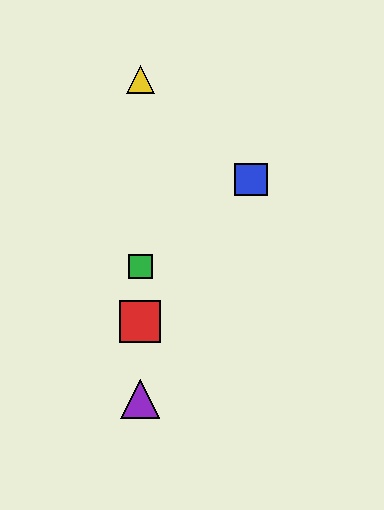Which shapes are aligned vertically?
The red square, the green square, the yellow triangle, the purple triangle are aligned vertically.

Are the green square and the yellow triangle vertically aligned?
Yes, both are at x≈140.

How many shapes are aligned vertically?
4 shapes (the red square, the green square, the yellow triangle, the purple triangle) are aligned vertically.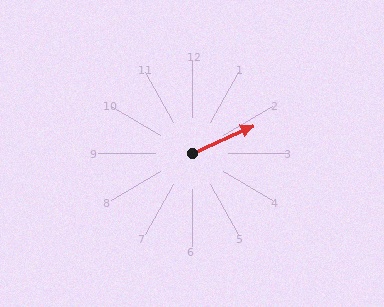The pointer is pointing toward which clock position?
Roughly 2 o'clock.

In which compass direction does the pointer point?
Northeast.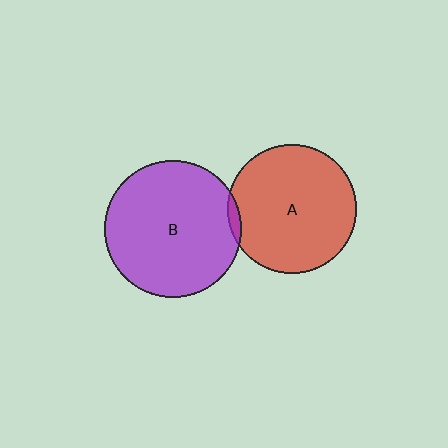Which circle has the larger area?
Circle B (purple).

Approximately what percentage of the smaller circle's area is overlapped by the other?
Approximately 5%.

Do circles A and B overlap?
Yes.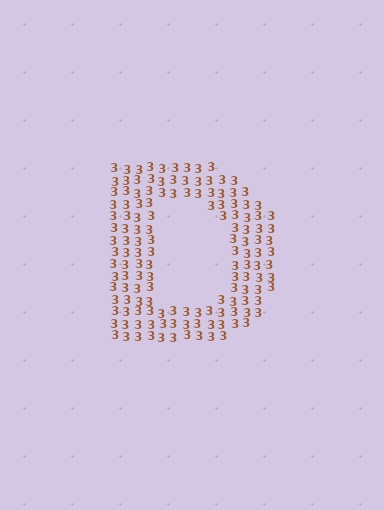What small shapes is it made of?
It is made of small digit 3's.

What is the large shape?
The large shape is the letter D.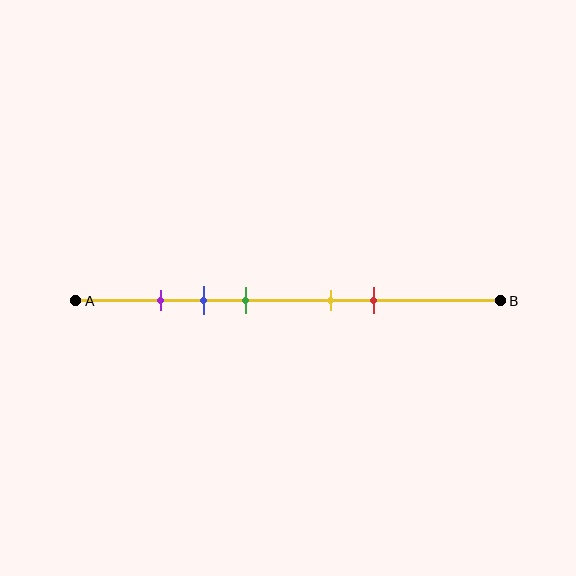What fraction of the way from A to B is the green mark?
The green mark is approximately 40% (0.4) of the way from A to B.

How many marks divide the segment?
There are 5 marks dividing the segment.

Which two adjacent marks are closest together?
The purple and blue marks are the closest adjacent pair.